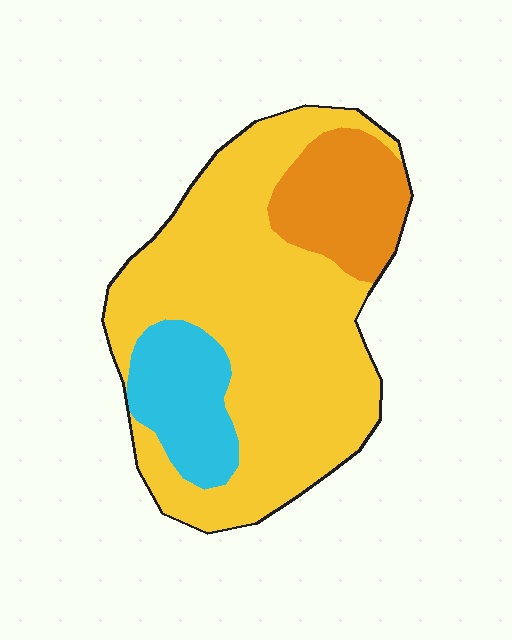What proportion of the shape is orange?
Orange covers 17% of the shape.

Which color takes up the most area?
Yellow, at roughly 70%.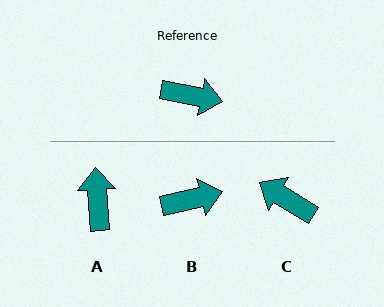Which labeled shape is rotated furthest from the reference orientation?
C, about 159 degrees away.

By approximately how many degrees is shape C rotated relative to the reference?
Approximately 159 degrees counter-clockwise.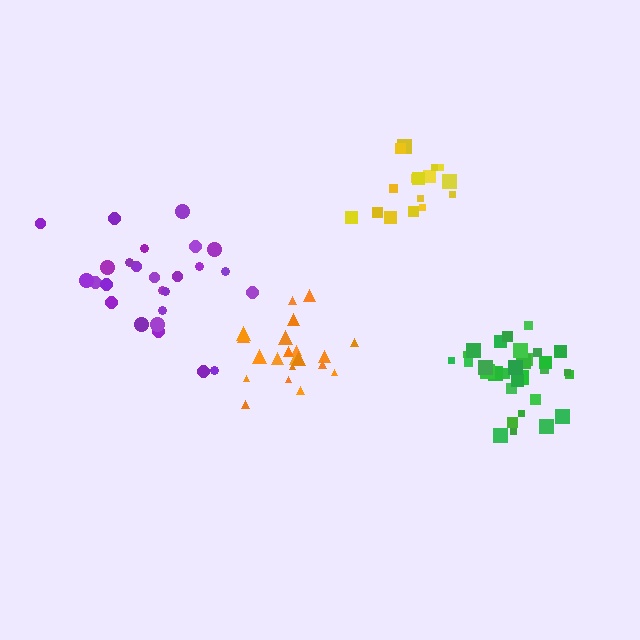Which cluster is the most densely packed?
Green.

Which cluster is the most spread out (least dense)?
Purple.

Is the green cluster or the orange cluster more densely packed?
Green.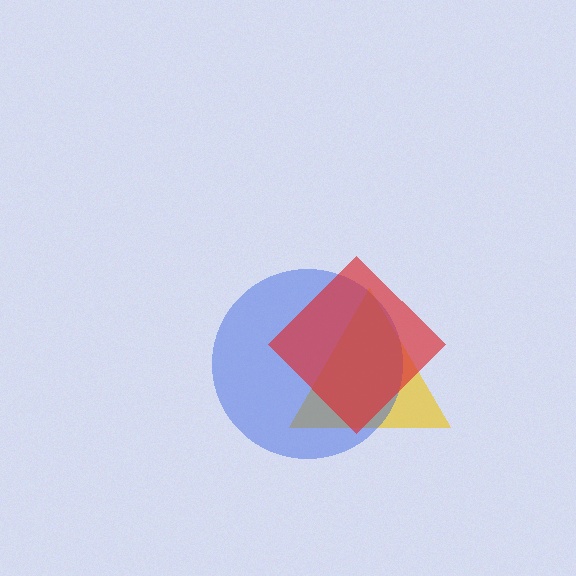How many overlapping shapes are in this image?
There are 3 overlapping shapes in the image.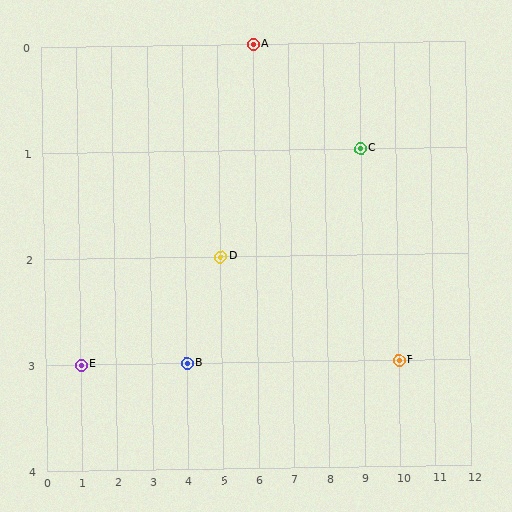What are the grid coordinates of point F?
Point F is at grid coordinates (10, 3).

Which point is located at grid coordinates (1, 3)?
Point E is at (1, 3).